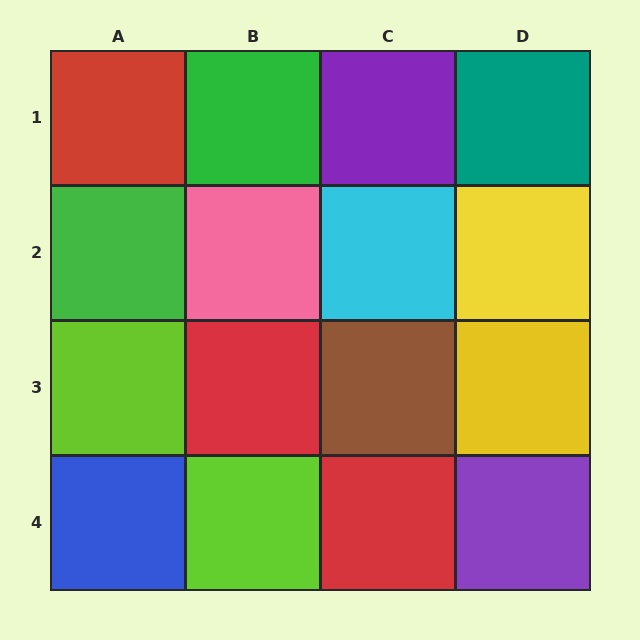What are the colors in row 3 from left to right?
Lime, red, brown, yellow.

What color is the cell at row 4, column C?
Red.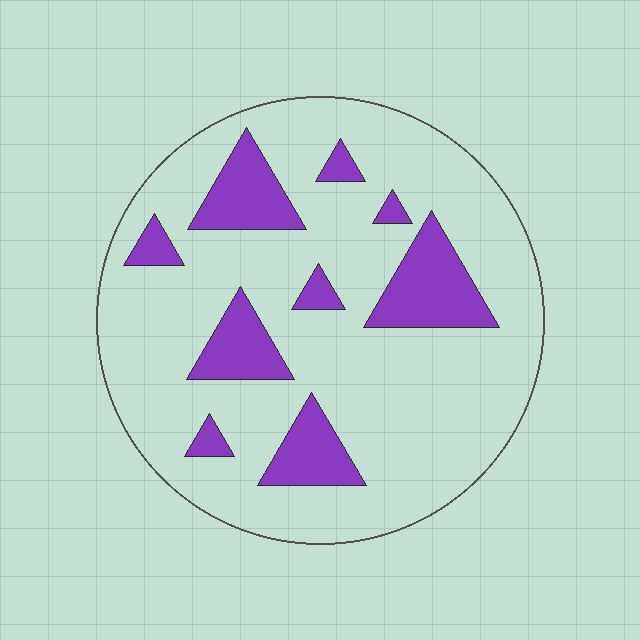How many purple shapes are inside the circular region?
9.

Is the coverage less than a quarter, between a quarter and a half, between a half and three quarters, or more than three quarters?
Less than a quarter.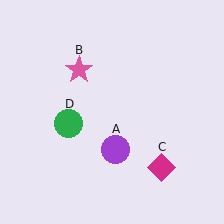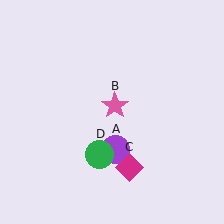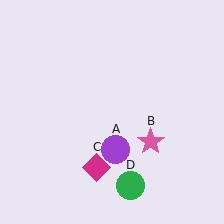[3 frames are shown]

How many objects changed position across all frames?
3 objects changed position: pink star (object B), magenta diamond (object C), green circle (object D).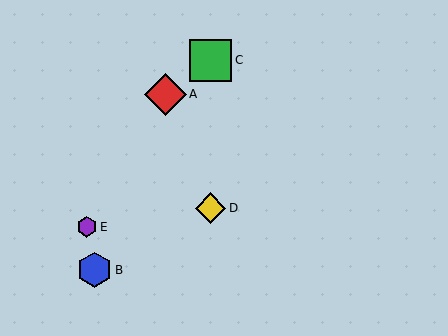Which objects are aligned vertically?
Objects C, D are aligned vertically.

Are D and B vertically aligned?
No, D is at x≈211 and B is at x≈95.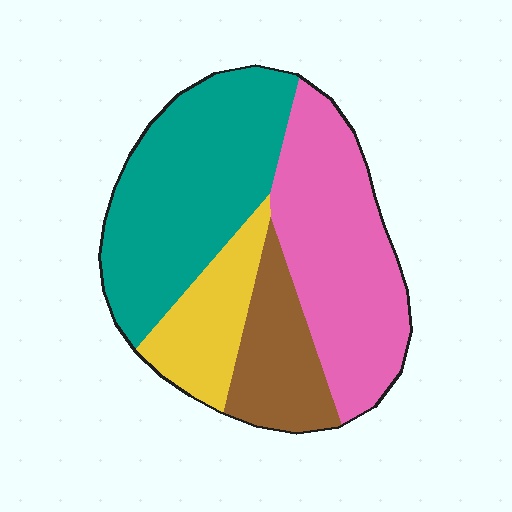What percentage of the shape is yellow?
Yellow covers about 15% of the shape.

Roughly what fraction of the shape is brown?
Brown takes up about one sixth (1/6) of the shape.